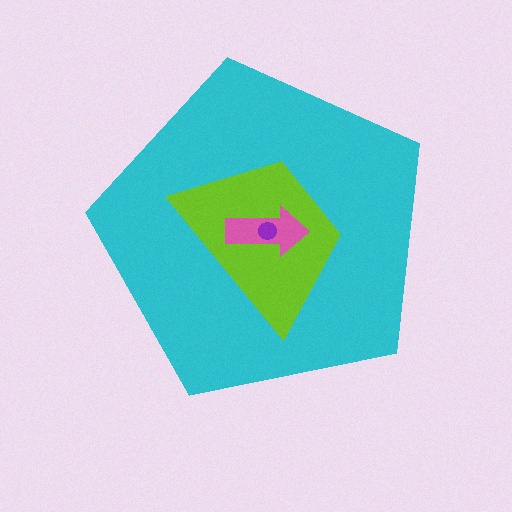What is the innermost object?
The purple circle.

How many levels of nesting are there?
4.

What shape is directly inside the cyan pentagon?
The lime trapezoid.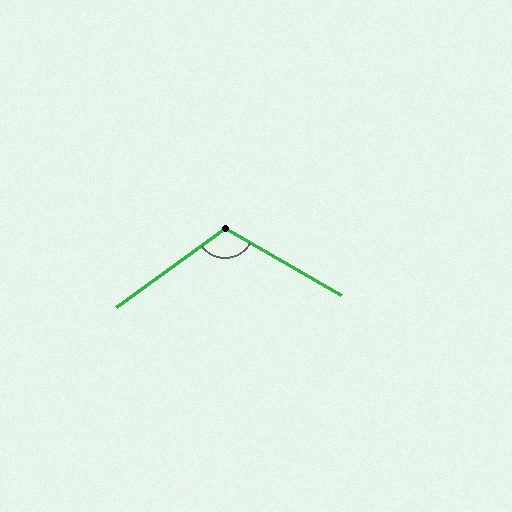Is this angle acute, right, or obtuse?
It is obtuse.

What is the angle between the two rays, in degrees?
Approximately 115 degrees.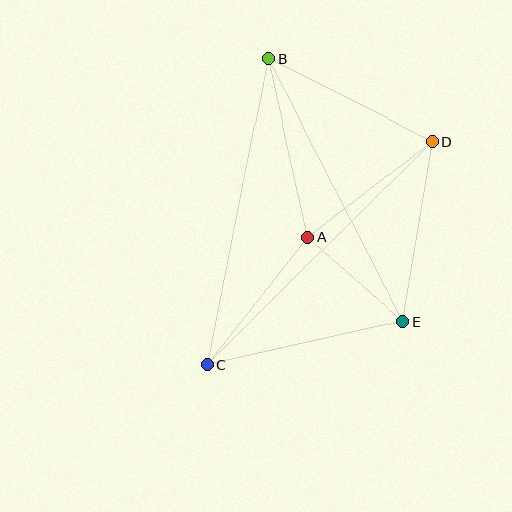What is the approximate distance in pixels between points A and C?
The distance between A and C is approximately 162 pixels.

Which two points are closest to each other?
Points A and E are closest to each other.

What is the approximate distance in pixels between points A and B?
The distance between A and B is approximately 183 pixels.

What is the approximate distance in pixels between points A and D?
The distance between A and D is approximately 158 pixels.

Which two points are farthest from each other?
Points C and D are farthest from each other.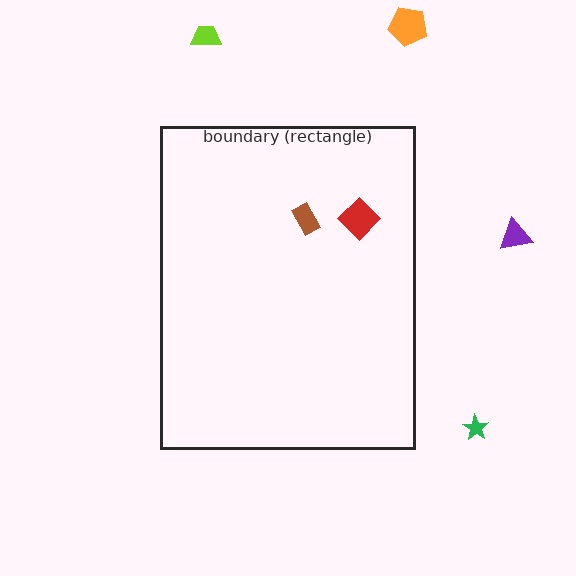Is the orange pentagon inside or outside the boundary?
Outside.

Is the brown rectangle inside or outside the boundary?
Inside.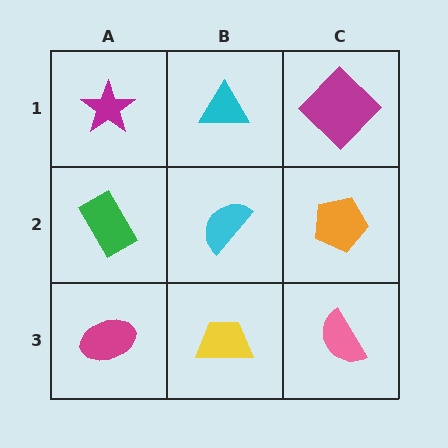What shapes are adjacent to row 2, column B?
A cyan triangle (row 1, column B), a yellow trapezoid (row 3, column B), a green rectangle (row 2, column A), an orange pentagon (row 2, column C).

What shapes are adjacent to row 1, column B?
A cyan semicircle (row 2, column B), a magenta star (row 1, column A), a magenta diamond (row 1, column C).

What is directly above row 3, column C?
An orange pentagon.